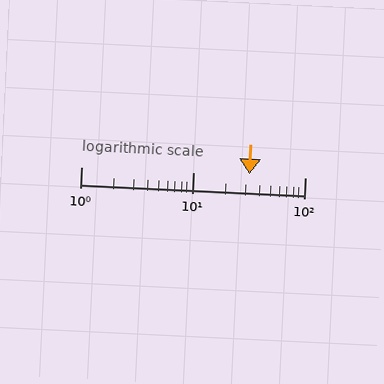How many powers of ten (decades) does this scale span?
The scale spans 2 decades, from 1 to 100.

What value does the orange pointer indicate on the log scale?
The pointer indicates approximately 32.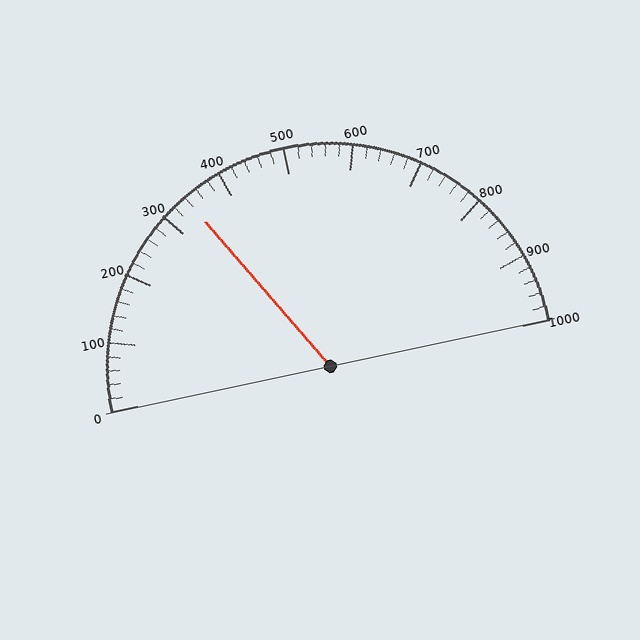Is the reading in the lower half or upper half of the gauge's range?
The reading is in the lower half of the range (0 to 1000).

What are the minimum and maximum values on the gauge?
The gauge ranges from 0 to 1000.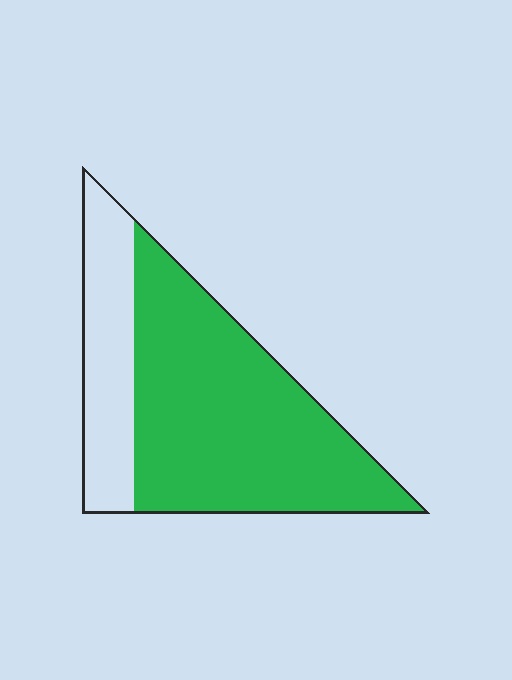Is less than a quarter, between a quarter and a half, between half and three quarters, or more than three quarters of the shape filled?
Between half and three quarters.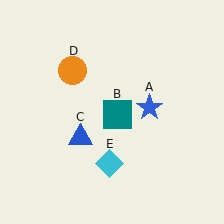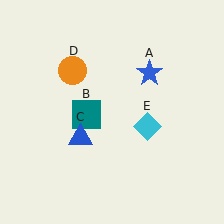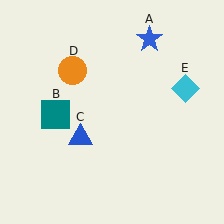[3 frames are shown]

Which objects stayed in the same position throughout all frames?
Blue triangle (object C) and orange circle (object D) remained stationary.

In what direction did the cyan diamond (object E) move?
The cyan diamond (object E) moved up and to the right.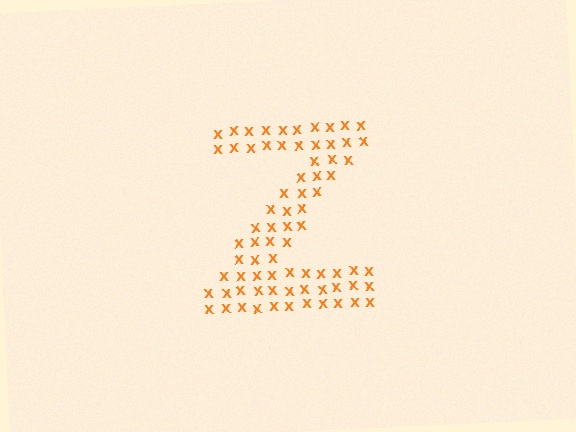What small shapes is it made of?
It is made of small letter X's.